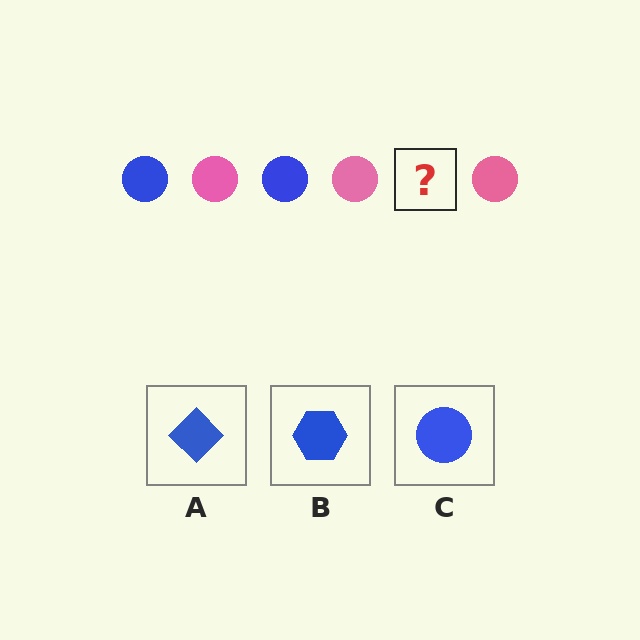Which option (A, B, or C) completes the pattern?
C.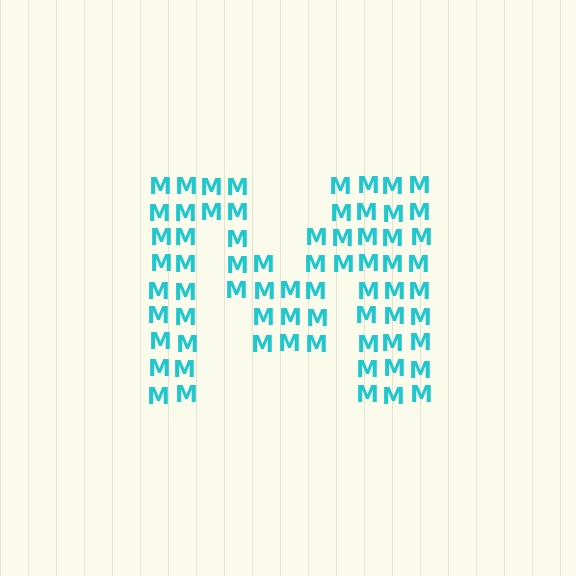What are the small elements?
The small elements are letter M's.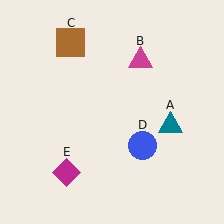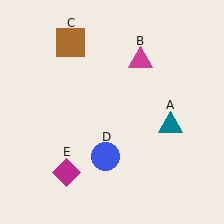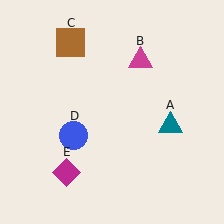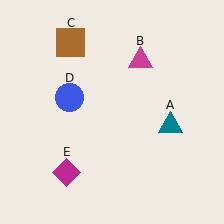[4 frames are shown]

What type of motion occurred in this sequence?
The blue circle (object D) rotated clockwise around the center of the scene.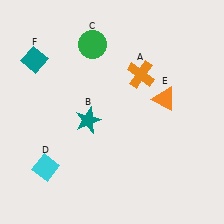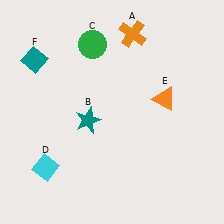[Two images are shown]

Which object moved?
The orange cross (A) moved up.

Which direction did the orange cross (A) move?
The orange cross (A) moved up.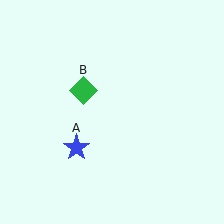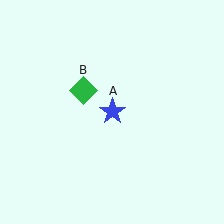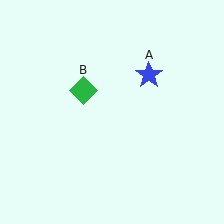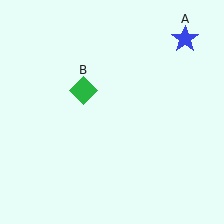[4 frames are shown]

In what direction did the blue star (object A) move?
The blue star (object A) moved up and to the right.